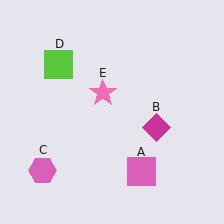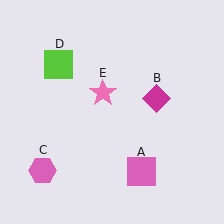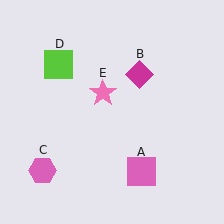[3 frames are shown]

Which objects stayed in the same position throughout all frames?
Pink square (object A) and pink hexagon (object C) and lime square (object D) and pink star (object E) remained stationary.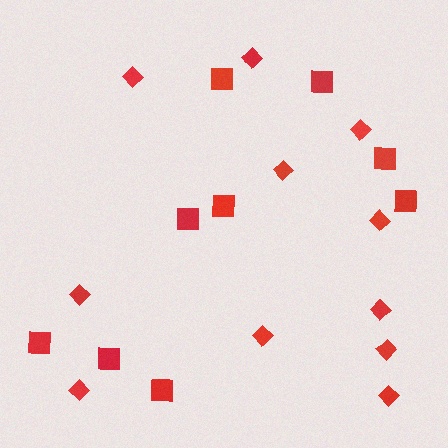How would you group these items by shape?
There are 2 groups: one group of squares (9) and one group of diamonds (11).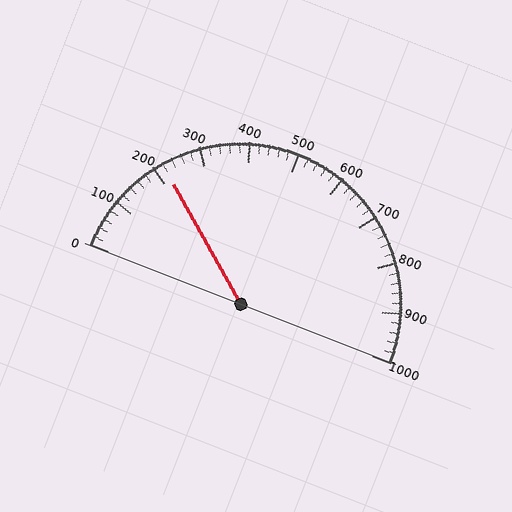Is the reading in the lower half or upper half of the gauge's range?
The reading is in the lower half of the range (0 to 1000).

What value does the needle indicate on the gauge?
The needle indicates approximately 220.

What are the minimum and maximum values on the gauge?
The gauge ranges from 0 to 1000.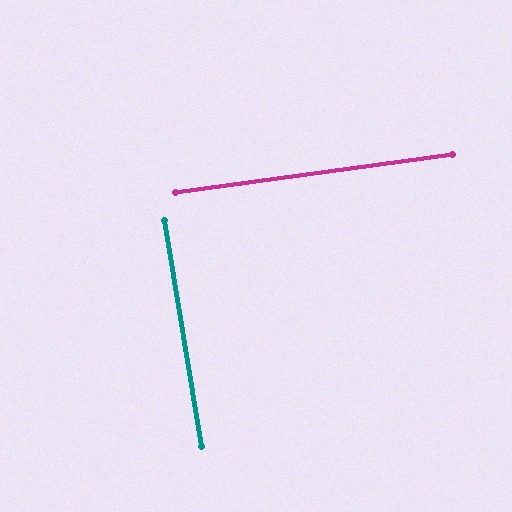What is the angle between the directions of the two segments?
Approximately 88 degrees.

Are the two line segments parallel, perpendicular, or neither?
Perpendicular — they meet at approximately 88°.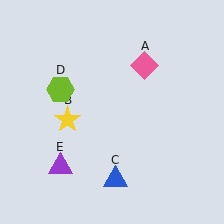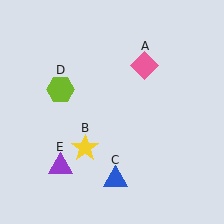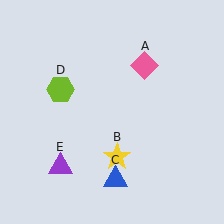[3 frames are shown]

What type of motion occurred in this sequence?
The yellow star (object B) rotated counterclockwise around the center of the scene.